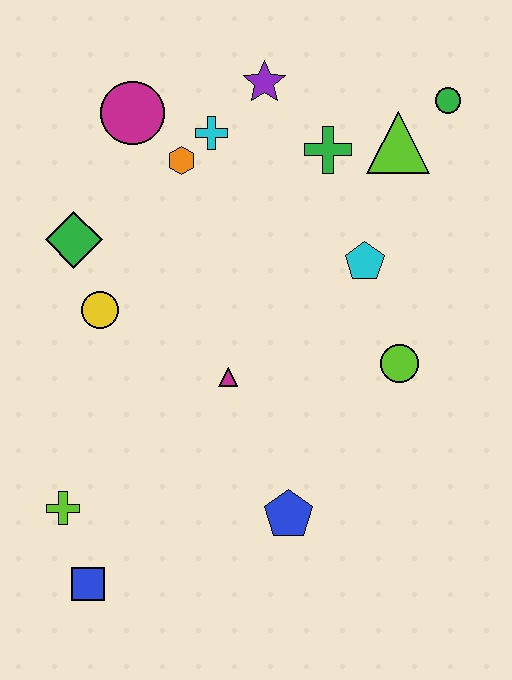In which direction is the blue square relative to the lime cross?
The blue square is below the lime cross.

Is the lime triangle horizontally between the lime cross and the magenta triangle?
No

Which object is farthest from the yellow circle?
The green circle is farthest from the yellow circle.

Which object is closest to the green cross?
The lime triangle is closest to the green cross.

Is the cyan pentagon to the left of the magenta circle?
No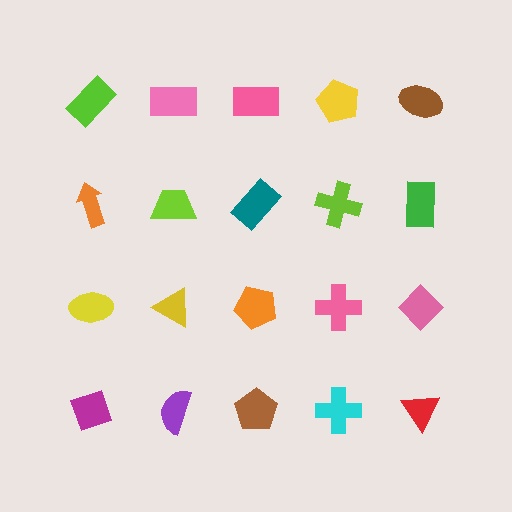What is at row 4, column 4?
A cyan cross.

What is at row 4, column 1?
A magenta diamond.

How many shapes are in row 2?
5 shapes.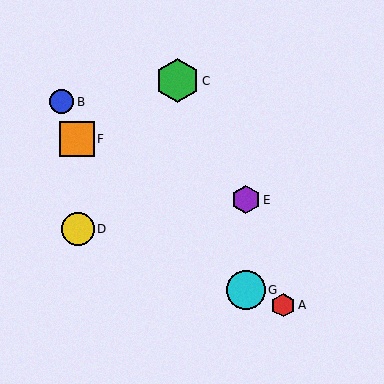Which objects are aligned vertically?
Objects E, G are aligned vertically.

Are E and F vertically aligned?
No, E is at x≈246 and F is at x≈77.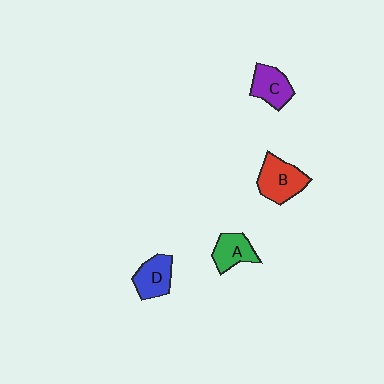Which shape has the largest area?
Shape B (red).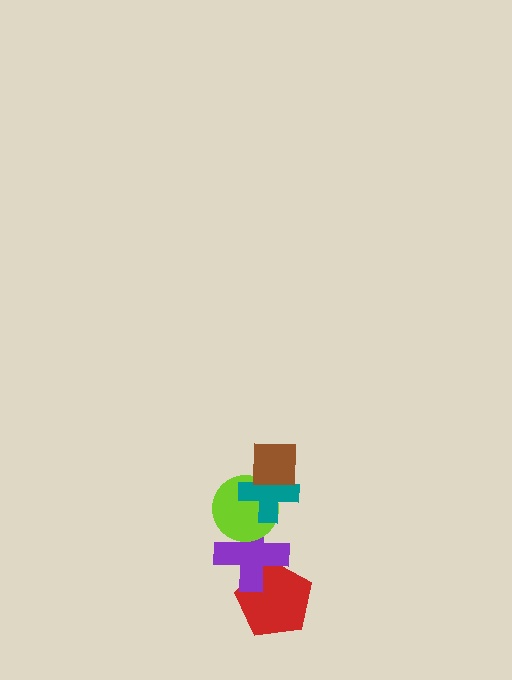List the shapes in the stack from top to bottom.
From top to bottom: the brown square, the teal cross, the lime circle, the purple cross, the red pentagon.